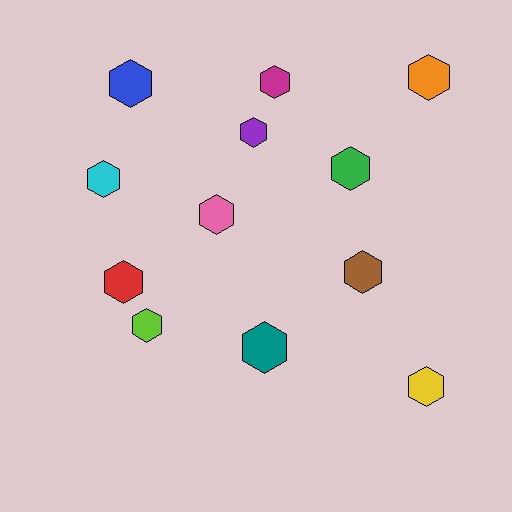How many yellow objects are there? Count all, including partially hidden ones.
There is 1 yellow object.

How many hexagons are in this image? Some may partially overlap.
There are 12 hexagons.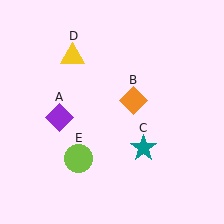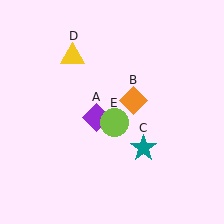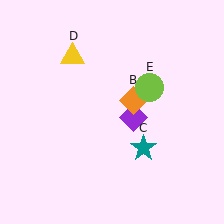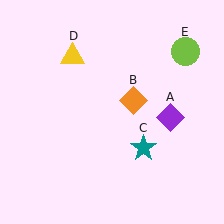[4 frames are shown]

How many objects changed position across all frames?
2 objects changed position: purple diamond (object A), lime circle (object E).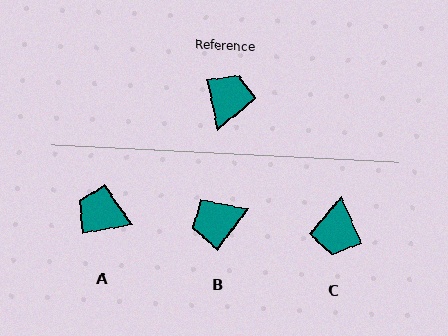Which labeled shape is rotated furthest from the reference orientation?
C, about 168 degrees away.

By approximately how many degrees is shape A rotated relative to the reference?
Approximately 86 degrees counter-clockwise.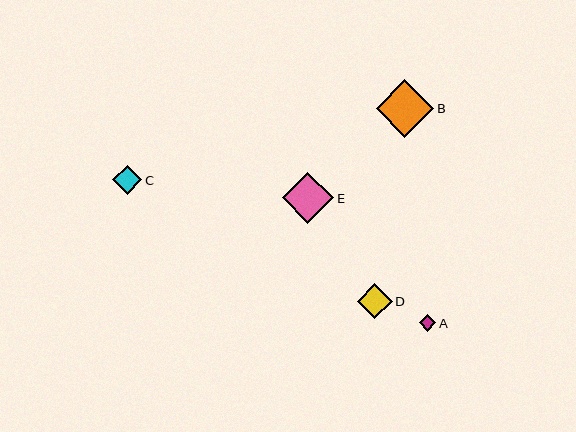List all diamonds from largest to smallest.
From largest to smallest: B, E, D, C, A.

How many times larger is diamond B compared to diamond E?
Diamond B is approximately 1.1 times the size of diamond E.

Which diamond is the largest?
Diamond B is the largest with a size of approximately 58 pixels.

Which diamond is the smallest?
Diamond A is the smallest with a size of approximately 17 pixels.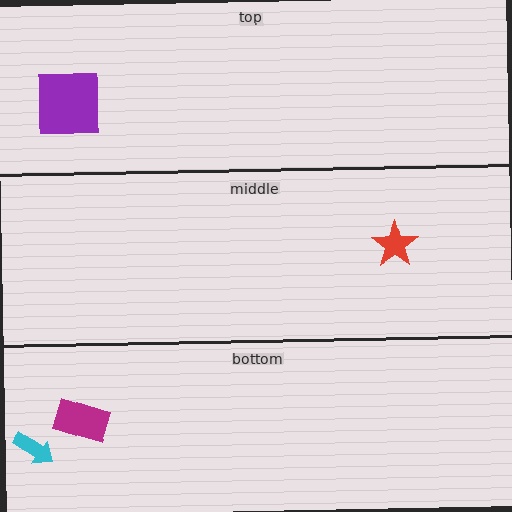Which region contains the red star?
The middle region.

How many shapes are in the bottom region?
2.